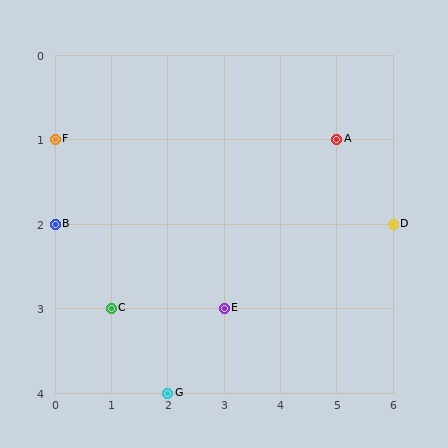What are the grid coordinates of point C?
Point C is at grid coordinates (1, 3).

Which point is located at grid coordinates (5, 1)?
Point A is at (5, 1).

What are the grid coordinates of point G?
Point G is at grid coordinates (2, 4).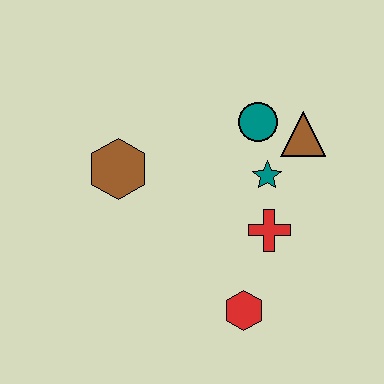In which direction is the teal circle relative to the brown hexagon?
The teal circle is to the right of the brown hexagon.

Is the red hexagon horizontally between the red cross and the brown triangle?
No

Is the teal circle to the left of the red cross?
Yes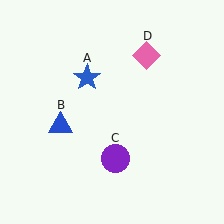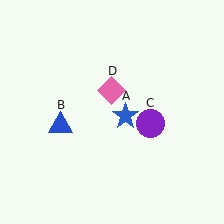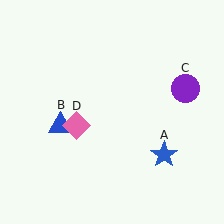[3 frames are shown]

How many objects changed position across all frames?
3 objects changed position: blue star (object A), purple circle (object C), pink diamond (object D).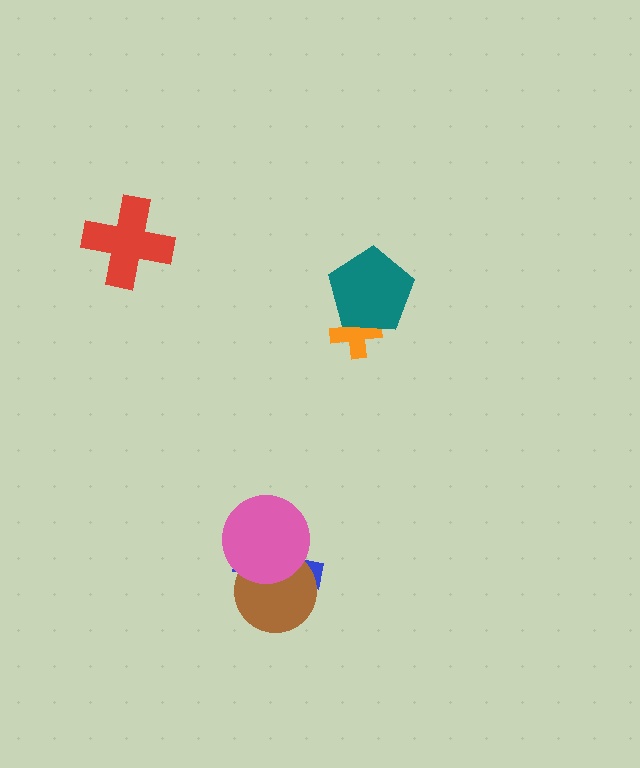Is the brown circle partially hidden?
Yes, it is partially covered by another shape.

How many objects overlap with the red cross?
0 objects overlap with the red cross.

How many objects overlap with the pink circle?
2 objects overlap with the pink circle.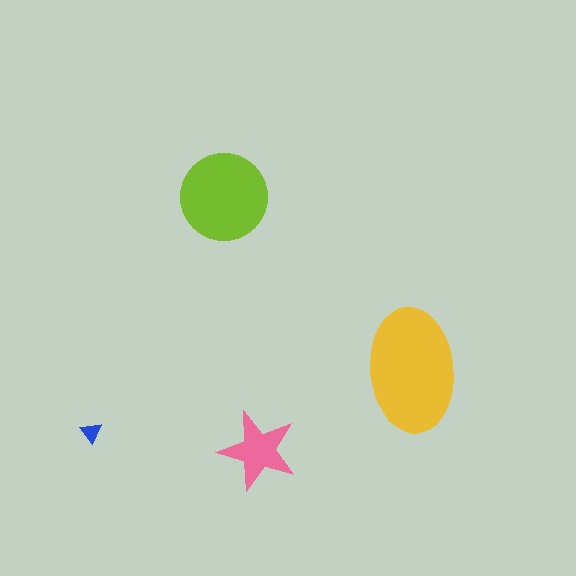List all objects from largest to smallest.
The yellow ellipse, the lime circle, the pink star, the blue triangle.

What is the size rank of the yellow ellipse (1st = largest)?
1st.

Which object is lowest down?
The pink star is bottommost.